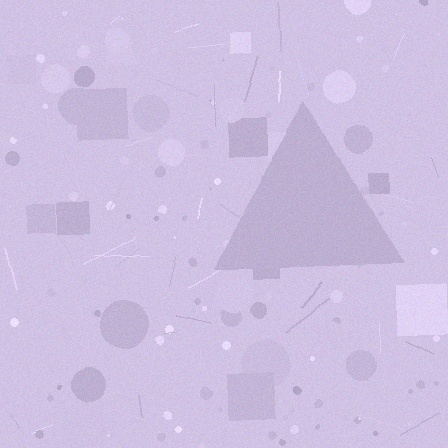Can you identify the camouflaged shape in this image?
The camouflaged shape is a triangle.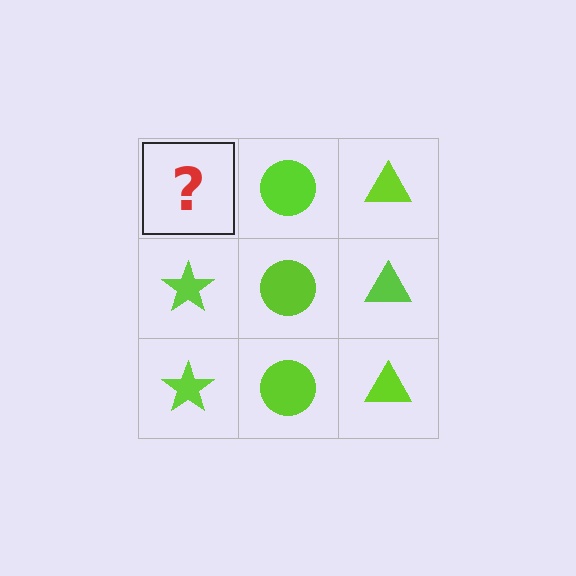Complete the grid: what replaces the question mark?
The question mark should be replaced with a lime star.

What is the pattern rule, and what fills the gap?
The rule is that each column has a consistent shape. The gap should be filled with a lime star.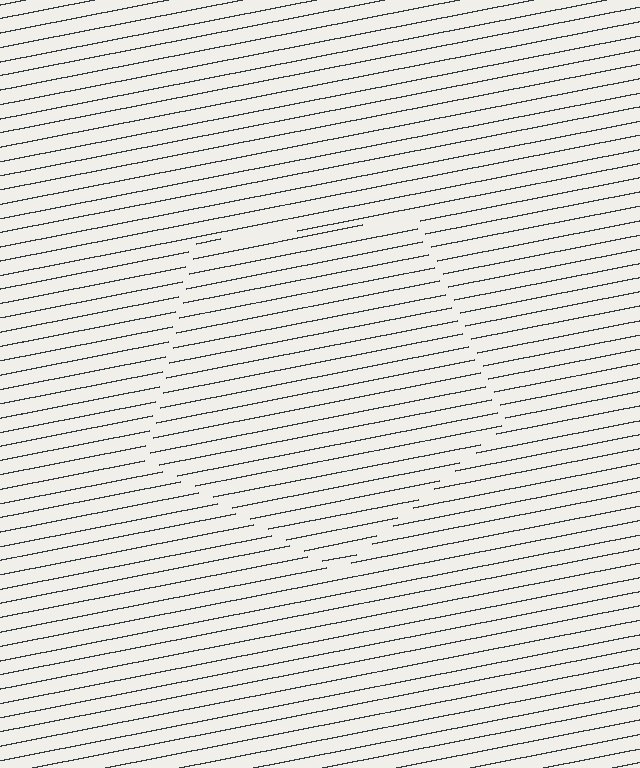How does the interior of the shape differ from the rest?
The interior of the shape contains the same grating, shifted by half a period — the contour is defined by the phase discontinuity where line-ends from the inner and outer gratings abut.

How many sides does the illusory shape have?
5 sides — the line-ends trace a pentagon.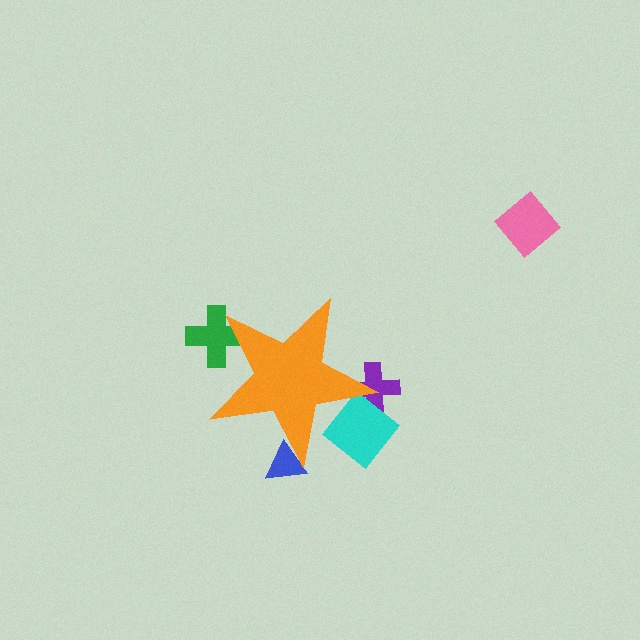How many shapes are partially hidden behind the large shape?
4 shapes are partially hidden.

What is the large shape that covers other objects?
An orange star.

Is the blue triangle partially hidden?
Yes, the blue triangle is partially hidden behind the orange star.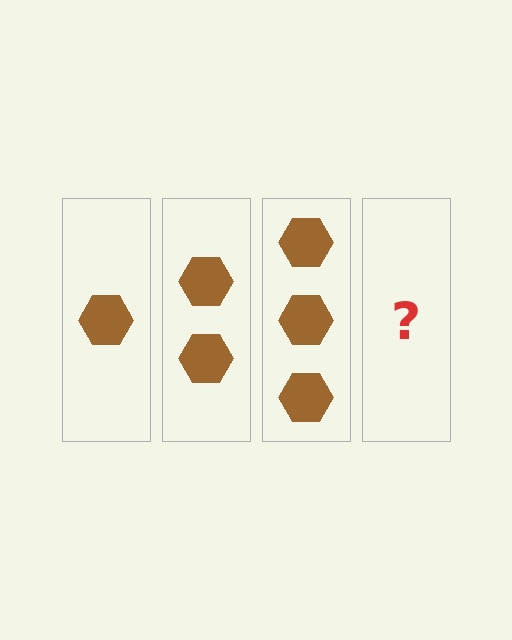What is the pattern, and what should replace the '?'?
The pattern is that each step adds one more hexagon. The '?' should be 4 hexagons.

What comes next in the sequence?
The next element should be 4 hexagons.